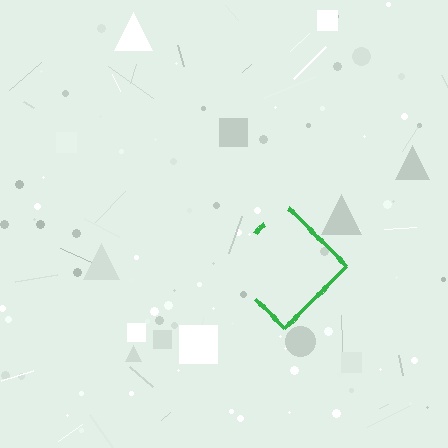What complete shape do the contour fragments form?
The contour fragments form a diamond.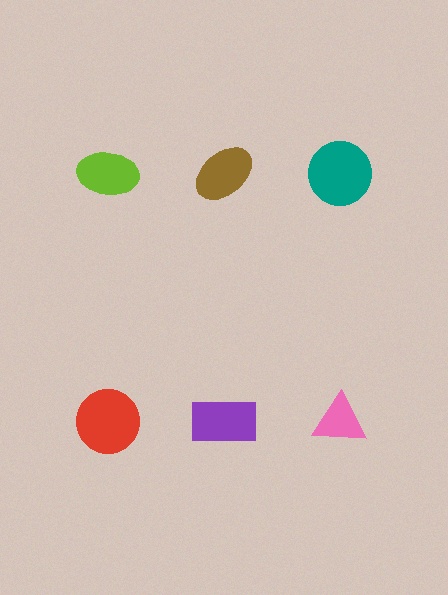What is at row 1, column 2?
A brown ellipse.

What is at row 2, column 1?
A red circle.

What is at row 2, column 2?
A purple rectangle.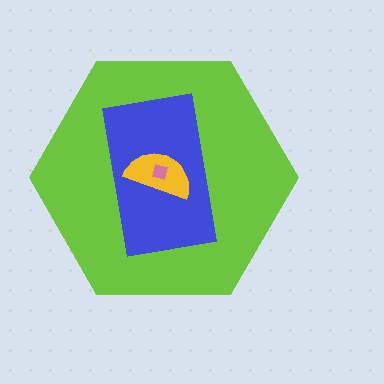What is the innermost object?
The pink square.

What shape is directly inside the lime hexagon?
The blue rectangle.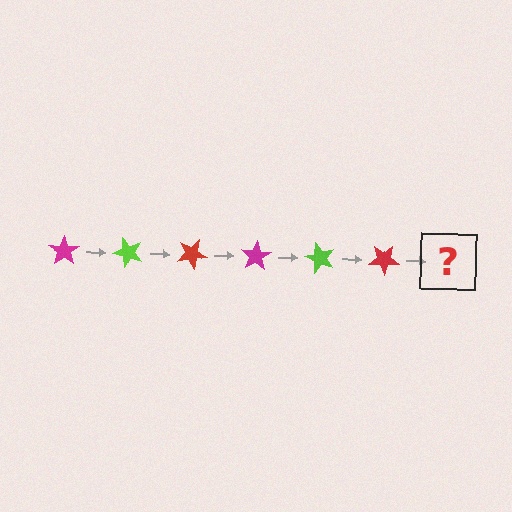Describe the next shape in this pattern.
It should be a magenta star, rotated 300 degrees from the start.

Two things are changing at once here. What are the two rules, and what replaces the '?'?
The two rules are that it rotates 50 degrees each step and the color cycles through magenta, lime, and red. The '?' should be a magenta star, rotated 300 degrees from the start.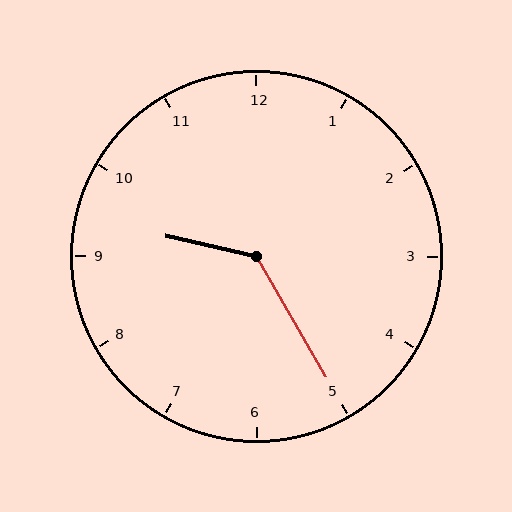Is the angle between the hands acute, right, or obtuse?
It is obtuse.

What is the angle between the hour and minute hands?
Approximately 132 degrees.